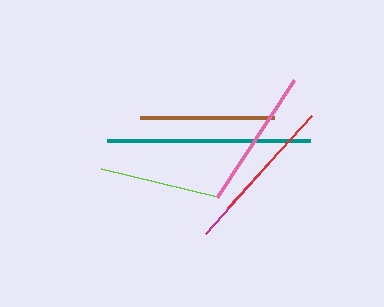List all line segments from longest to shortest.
From longest to shortest: teal, pink, brown, red, lime, magenta.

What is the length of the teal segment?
The teal segment is approximately 203 pixels long.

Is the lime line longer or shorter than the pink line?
The pink line is longer than the lime line.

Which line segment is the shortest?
The magenta line is the shortest at approximately 100 pixels.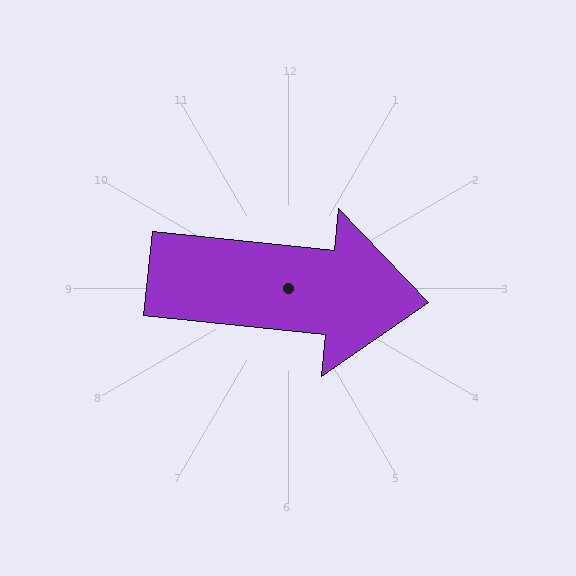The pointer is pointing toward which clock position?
Roughly 3 o'clock.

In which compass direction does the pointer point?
East.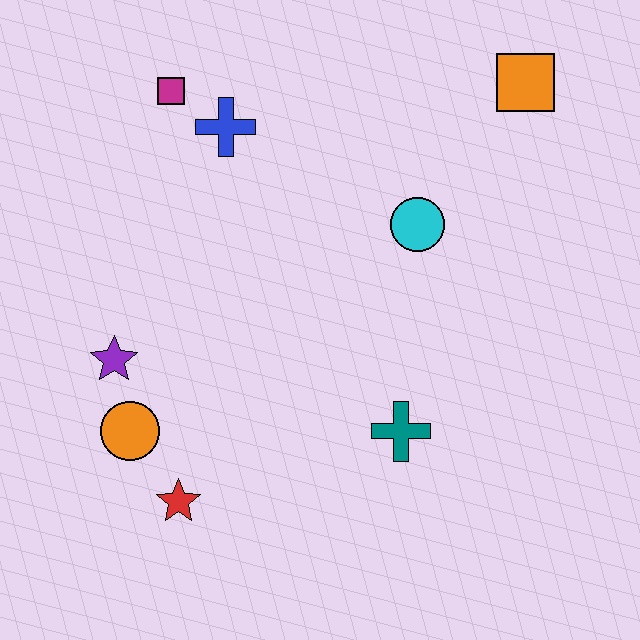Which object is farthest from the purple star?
The orange square is farthest from the purple star.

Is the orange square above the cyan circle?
Yes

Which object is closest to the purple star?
The orange circle is closest to the purple star.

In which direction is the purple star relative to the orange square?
The purple star is to the left of the orange square.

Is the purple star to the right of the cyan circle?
No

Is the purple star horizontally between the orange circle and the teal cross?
No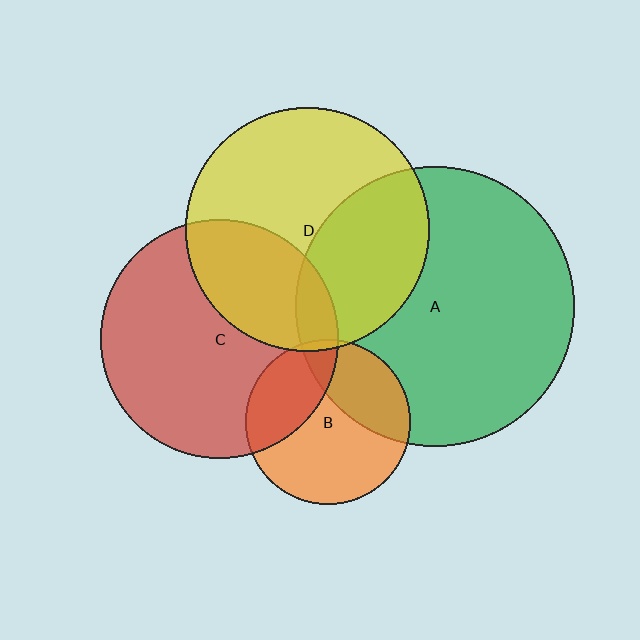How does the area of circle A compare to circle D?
Approximately 1.3 times.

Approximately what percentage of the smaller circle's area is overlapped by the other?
Approximately 30%.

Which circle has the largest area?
Circle A (green).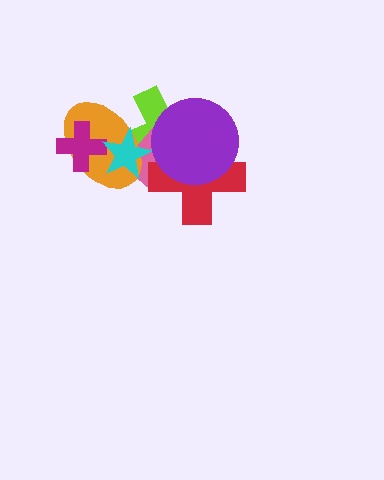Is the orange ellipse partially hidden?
Yes, it is partially covered by another shape.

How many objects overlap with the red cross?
3 objects overlap with the red cross.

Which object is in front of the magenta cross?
The cyan star is in front of the magenta cross.